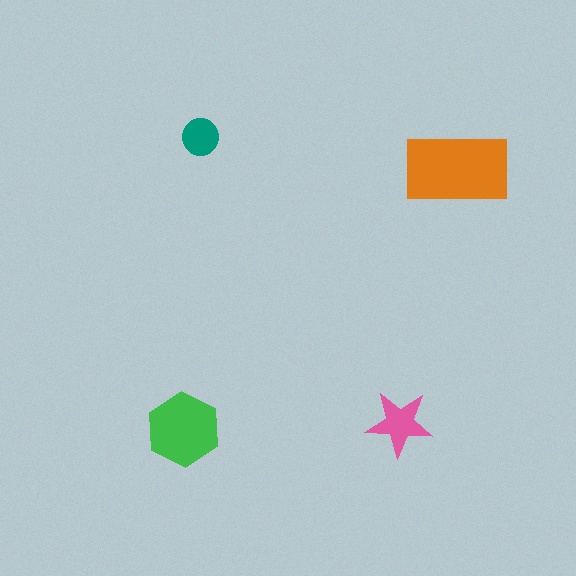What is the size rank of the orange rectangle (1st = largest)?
1st.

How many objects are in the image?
There are 4 objects in the image.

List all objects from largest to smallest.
The orange rectangle, the green hexagon, the pink star, the teal circle.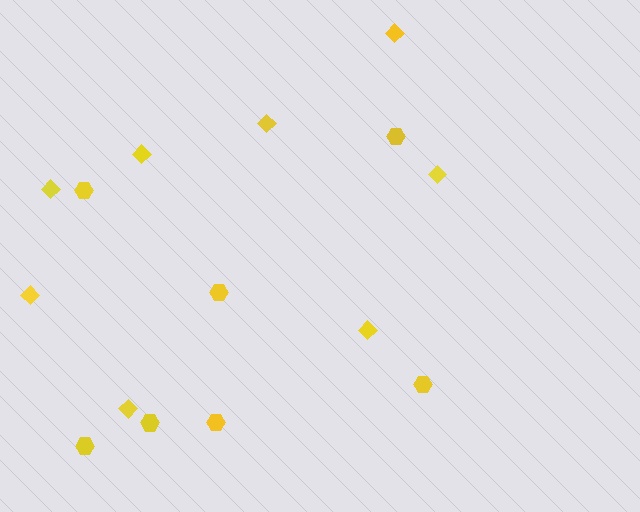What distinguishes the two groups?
There are 2 groups: one group of diamonds (8) and one group of hexagons (7).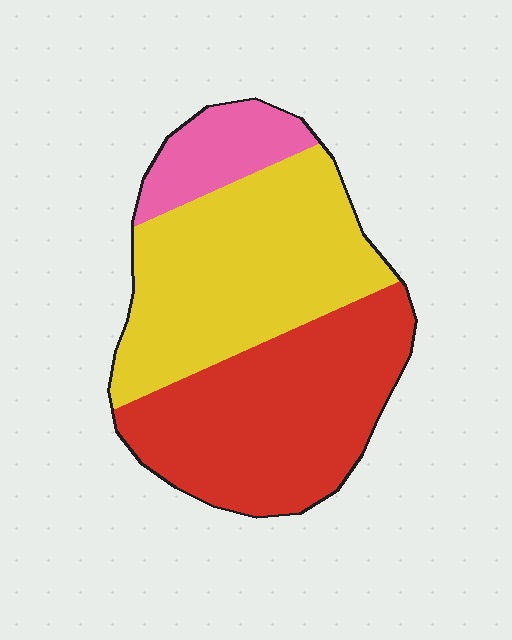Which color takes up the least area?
Pink, at roughly 15%.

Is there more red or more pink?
Red.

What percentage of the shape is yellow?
Yellow takes up between a quarter and a half of the shape.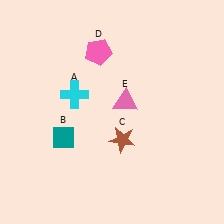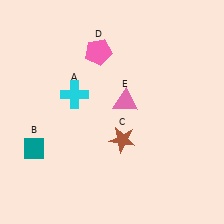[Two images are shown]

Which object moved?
The teal diamond (B) moved left.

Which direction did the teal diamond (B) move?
The teal diamond (B) moved left.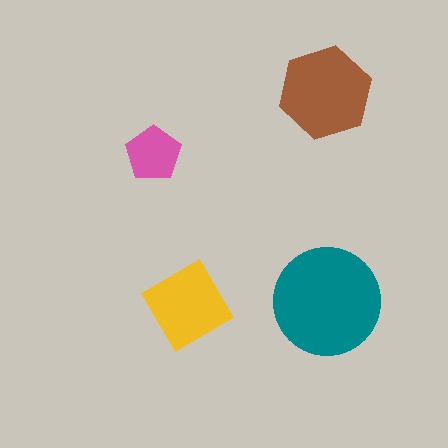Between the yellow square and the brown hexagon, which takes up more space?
The brown hexagon.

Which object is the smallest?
The pink pentagon.